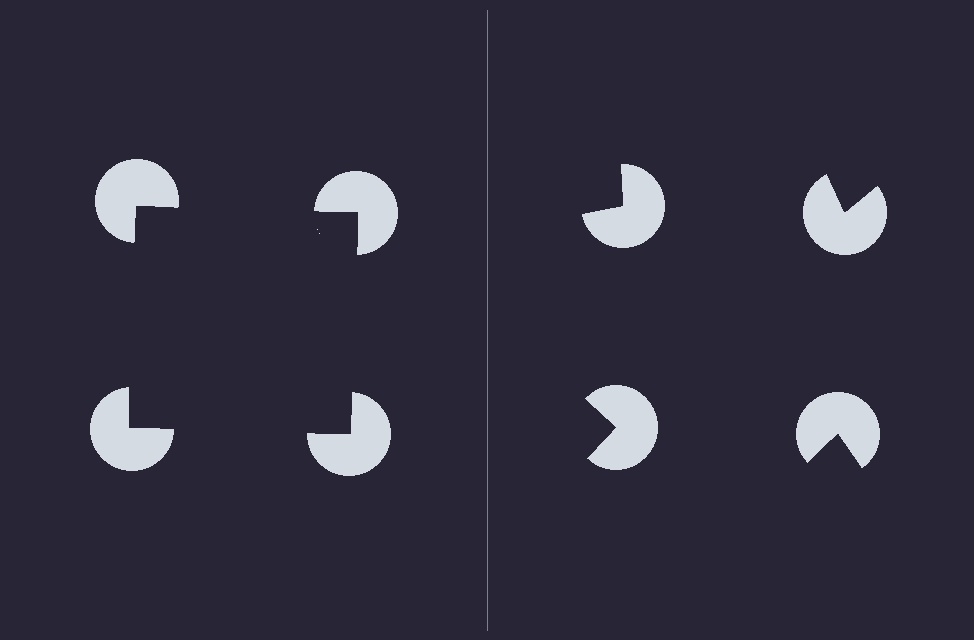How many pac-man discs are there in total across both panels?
8 — 4 on each side.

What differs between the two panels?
The pac-man discs are positioned identically on both sides; only the wedge orientations differ. On the left they align to a square; on the right they are misaligned.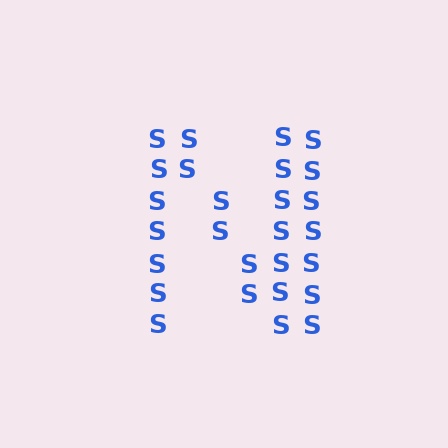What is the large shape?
The large shape is the letter N.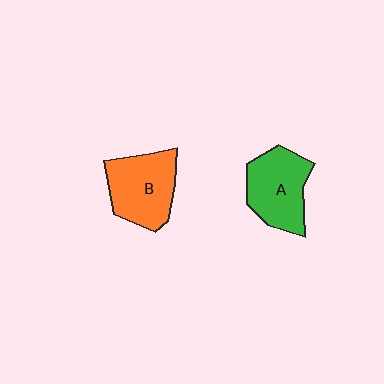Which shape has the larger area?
Shape B (orange).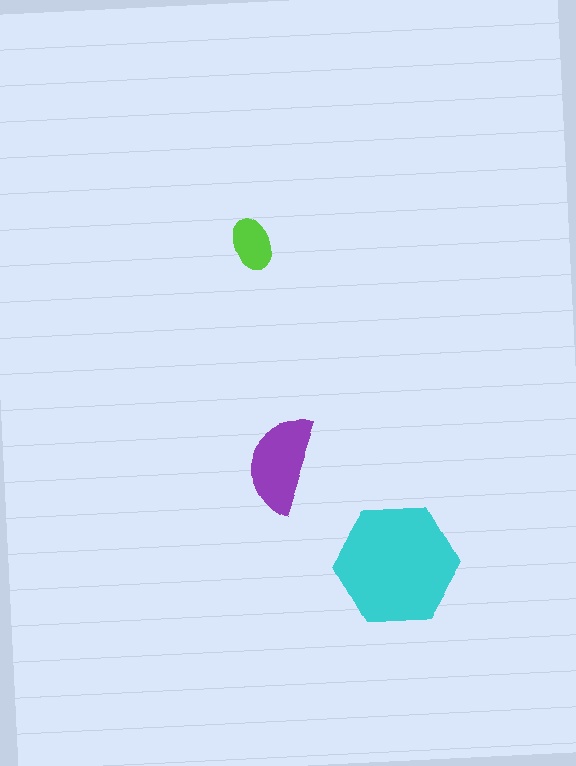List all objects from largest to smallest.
The cyan hexagon, the purple semicircle, the lime ellipse.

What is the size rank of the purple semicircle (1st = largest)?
2nd.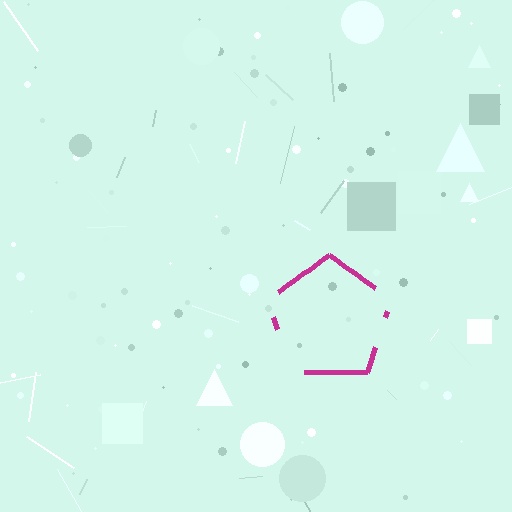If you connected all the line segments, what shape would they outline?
They would outline a pentagon.